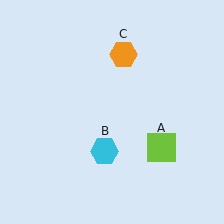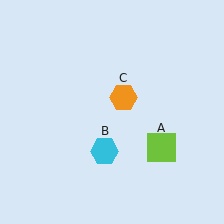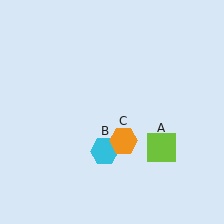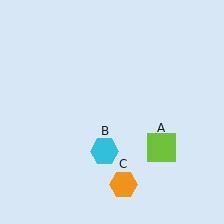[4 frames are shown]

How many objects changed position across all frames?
1 object changed position: orange hexagon (object C).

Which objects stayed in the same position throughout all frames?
Lime square (object A) and cyan hexagon (object B) remained stationary.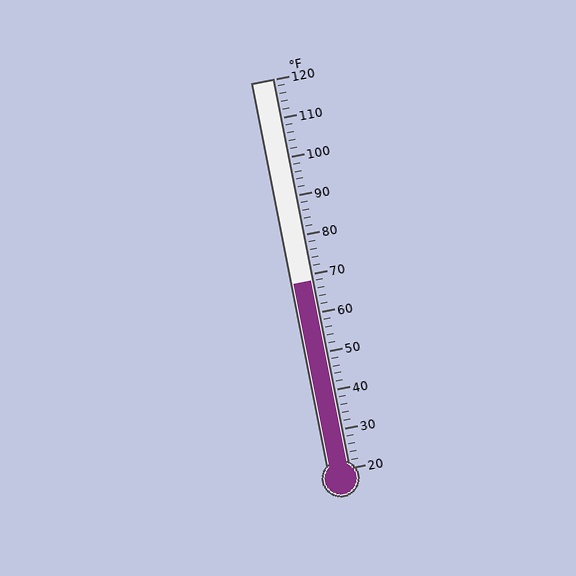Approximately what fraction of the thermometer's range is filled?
The thermometer is filled to approximately 50% of its range.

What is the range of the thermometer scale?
The thermometer scale ranges from 20°F to 120°F.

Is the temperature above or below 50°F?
The temperature is above 50°F.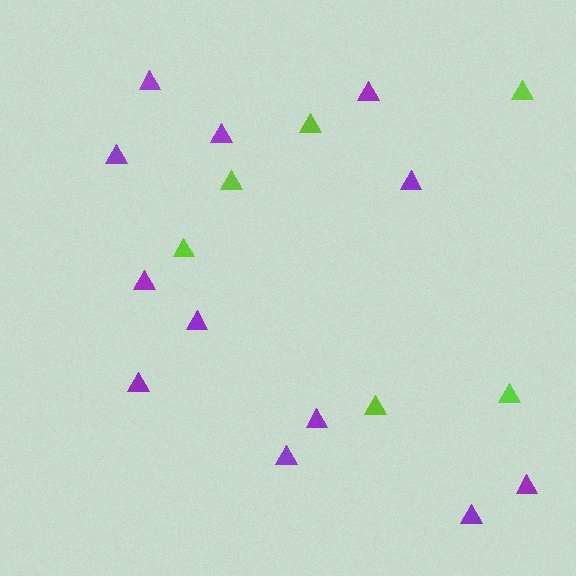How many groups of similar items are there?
There are 2 groups: one group of lime triangles (6) and one group of purple triangles (12).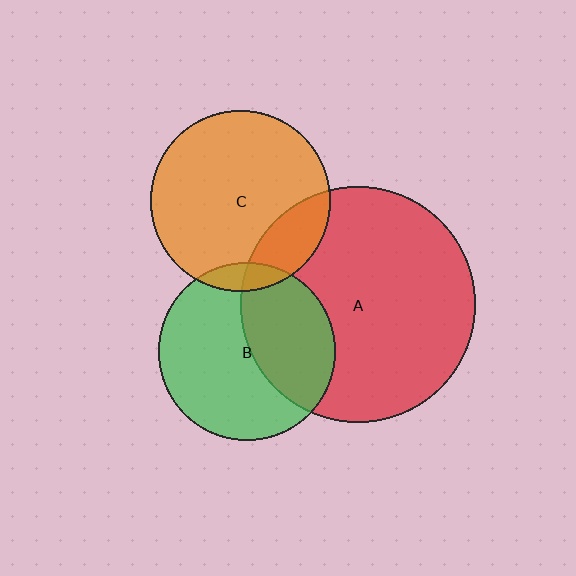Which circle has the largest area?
Circle A (red).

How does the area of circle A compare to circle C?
Approximately 1.7 times.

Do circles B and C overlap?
Yes.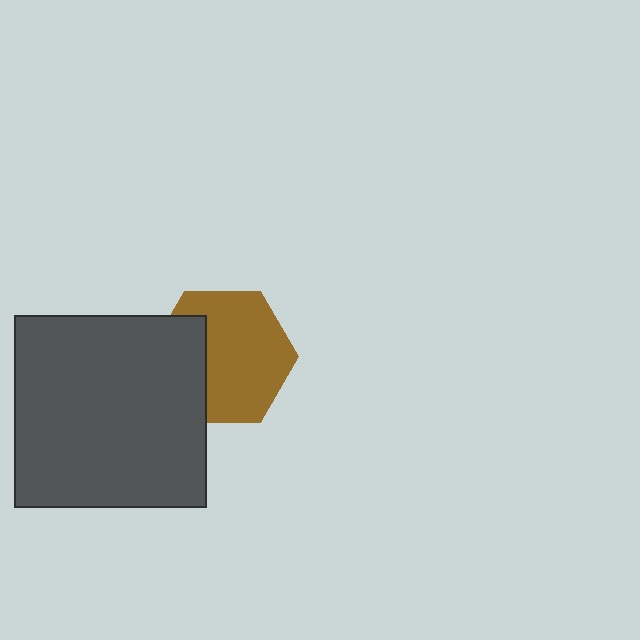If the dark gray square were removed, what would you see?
You would see the complete brown hexagon.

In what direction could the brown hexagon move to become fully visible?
The brown hexagon could move right. That would shift it out from behind the dark gray square entirely.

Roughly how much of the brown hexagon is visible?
Most of it is visible (roughly 68%).